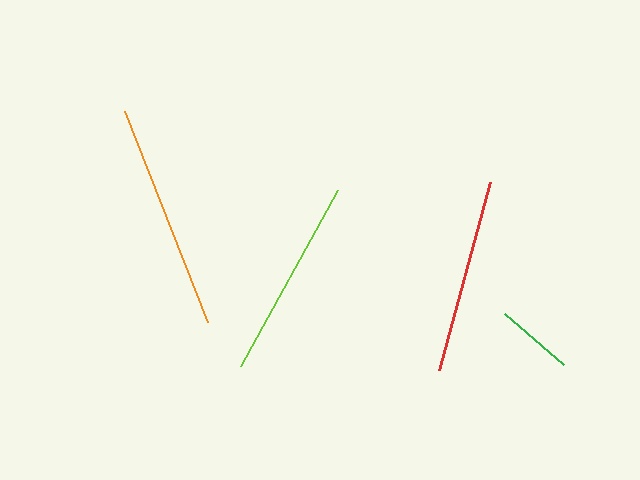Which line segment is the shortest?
The green line is the shortest at approximately 78 pixels.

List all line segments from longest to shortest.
From longest to shortest: orange, lime, red, green.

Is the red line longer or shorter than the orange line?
The orange line is longer than the red line.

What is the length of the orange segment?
The orange segment is approximately 227 pixels long.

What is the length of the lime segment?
The lime segment is approximately 201 pixels long.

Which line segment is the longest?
The orange line is the longest at approximately 227 pixels.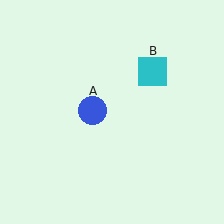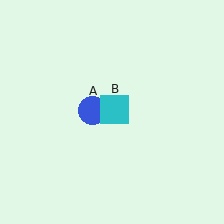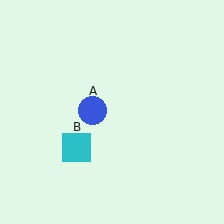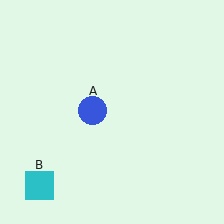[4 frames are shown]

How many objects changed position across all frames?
1 object changed position: cyan square (object B).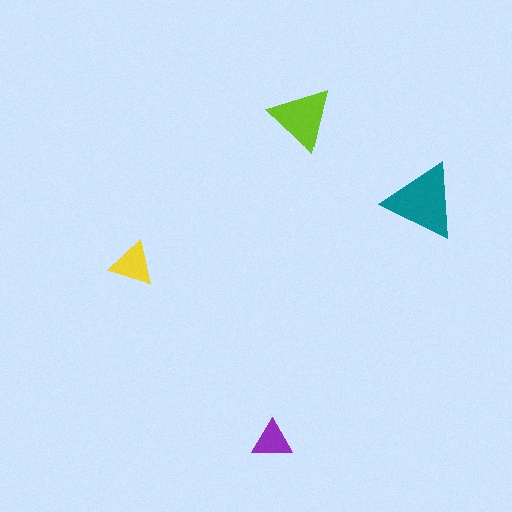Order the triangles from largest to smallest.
the teal one, the lime one, the yellow one, the purple one.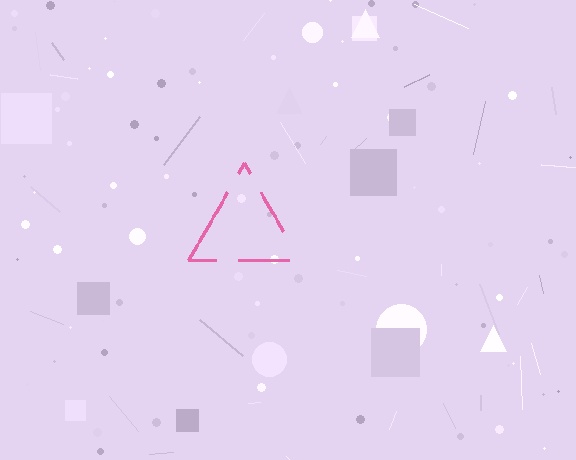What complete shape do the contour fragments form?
The contour fragments form a triangle.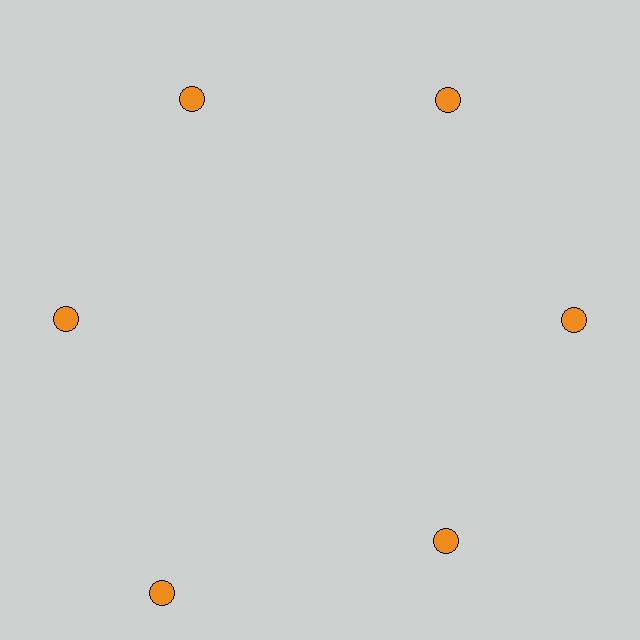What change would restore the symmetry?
The symmetry would be restored by moving it inward, back onto the ring so that all 6 circles sit at equal angles and equal distance from the center.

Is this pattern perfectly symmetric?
No. The 6 orange circles are arranged in a ring, but one element near the 7 o'clock position is pushed outward from the center, breaking the 6-fold rotational symmetry.